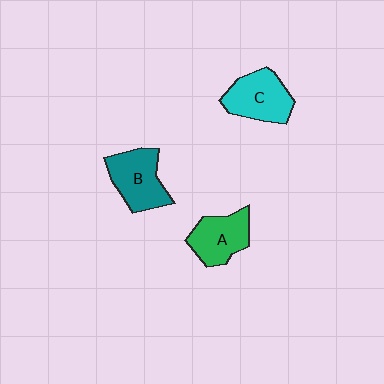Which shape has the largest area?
Shape B (teal).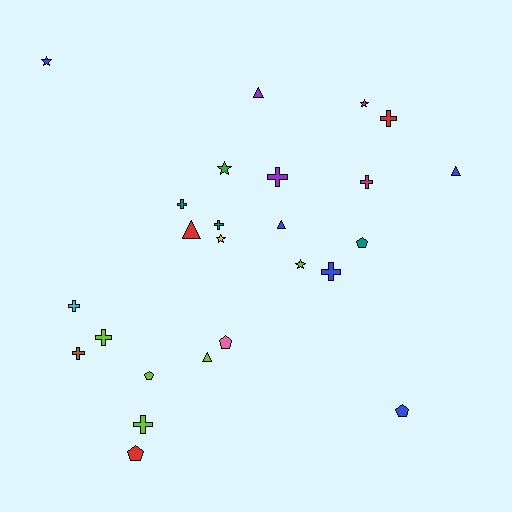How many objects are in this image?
There are 25 objects.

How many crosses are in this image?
There are 10 crosses.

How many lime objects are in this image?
There are 5 lime objects.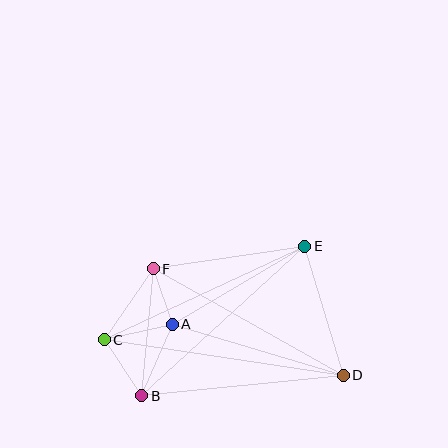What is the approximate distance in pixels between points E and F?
The distance between E and F is approximately 153 pixels.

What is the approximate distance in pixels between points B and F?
The distance between B and F is approximately 128 pixels.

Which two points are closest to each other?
Points A and F are closest to each other.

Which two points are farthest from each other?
Points C and D are farthest from each other.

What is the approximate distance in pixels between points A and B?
The distance between A and B is approximately 78 pixels.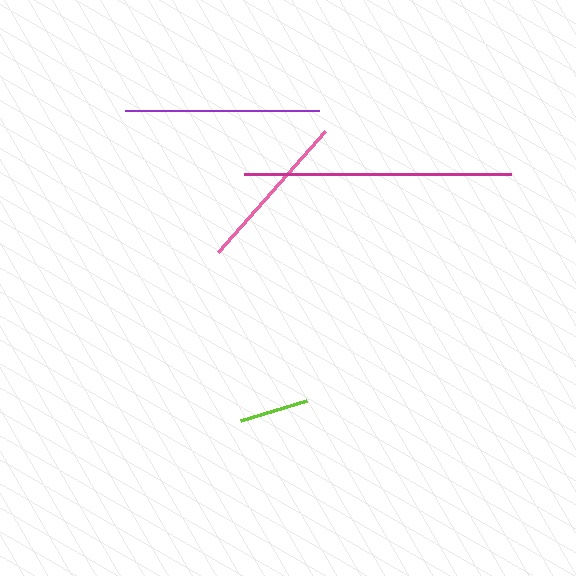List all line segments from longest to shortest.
From longest to shortest: magenta, purple, pink, lime.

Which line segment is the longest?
The magenta line is the longest at approximately 267 pixels.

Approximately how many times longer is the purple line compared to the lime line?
The purple line is approximately 2.8 times the length of the lime line.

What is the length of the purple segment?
The purple segment is approximately 194 pixels long.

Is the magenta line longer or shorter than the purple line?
The magenta line is longer than the purple line.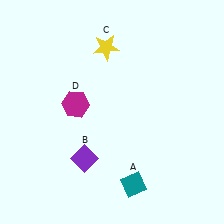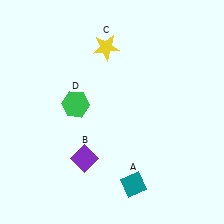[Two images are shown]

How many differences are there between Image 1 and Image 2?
There is 1 difference between the two images.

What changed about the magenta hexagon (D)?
In Image 1, D is magenta. In Image 2, it changed to green.